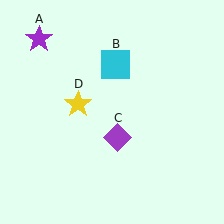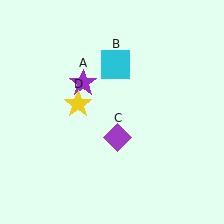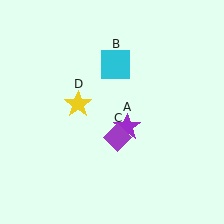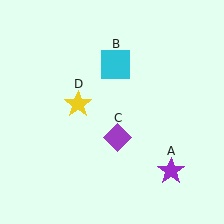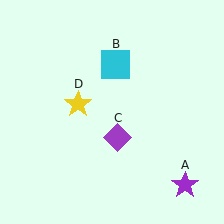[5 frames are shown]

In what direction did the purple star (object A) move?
The purple star (object A) moved down and to the right.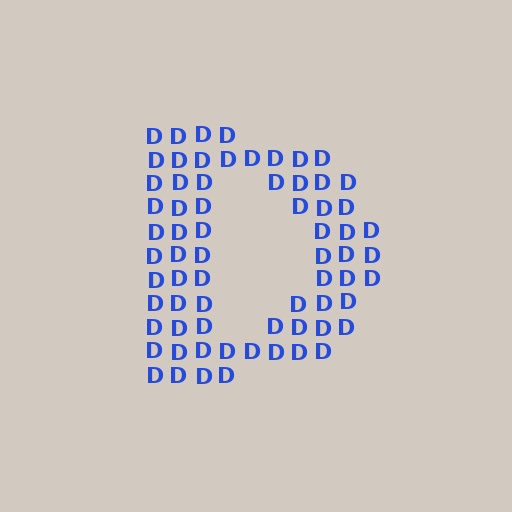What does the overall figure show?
The overall figure shows the letter D.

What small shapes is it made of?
It is made of small letter D's.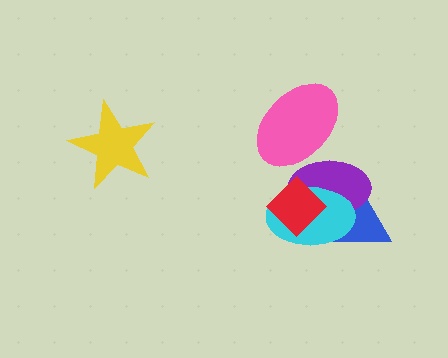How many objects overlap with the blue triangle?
3 objects overlap with the blue triangle.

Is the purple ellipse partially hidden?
Yes, it is partially covered by another shape.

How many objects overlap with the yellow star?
0 objects overlap with the yellow star.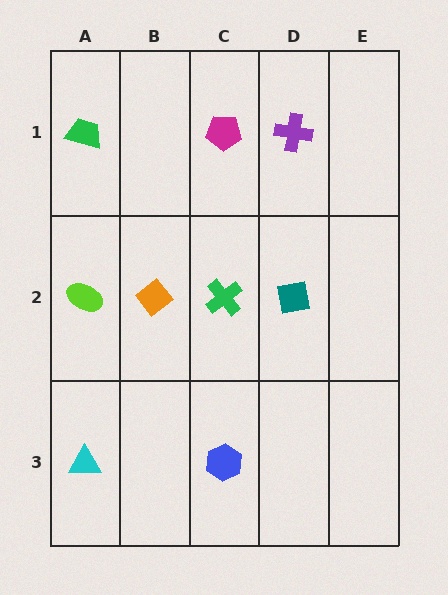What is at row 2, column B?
An orange diamond.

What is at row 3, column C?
A blue hexagon.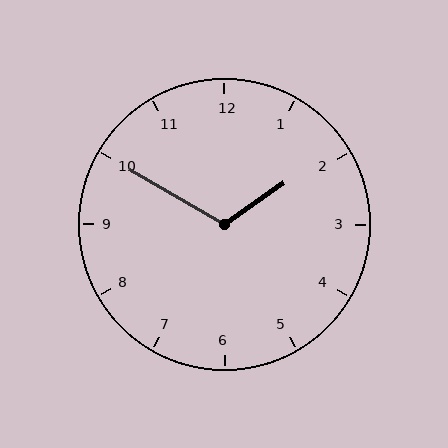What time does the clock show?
1:50.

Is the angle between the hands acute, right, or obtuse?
It is obtuse.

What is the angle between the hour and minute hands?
Approximately 115 degrees.